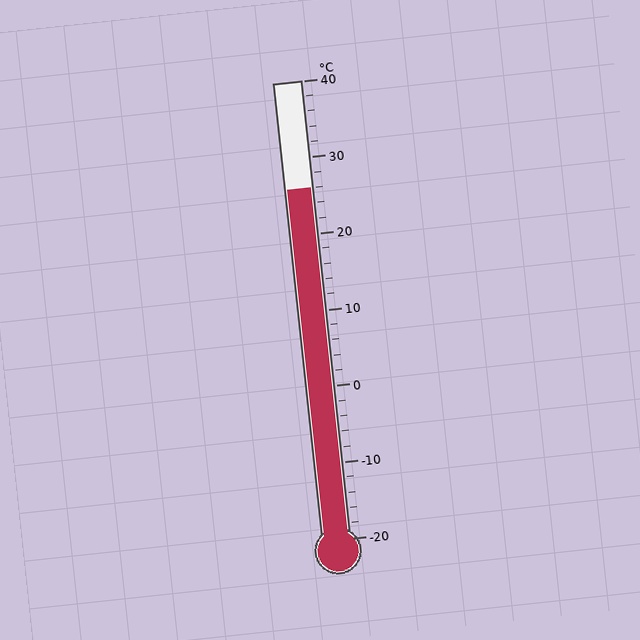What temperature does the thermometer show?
The thermometer shows approximately 26°C.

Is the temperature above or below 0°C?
The temperature is above 0°C.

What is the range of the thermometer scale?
The thermometer scale ranges from -20°C to 40°C.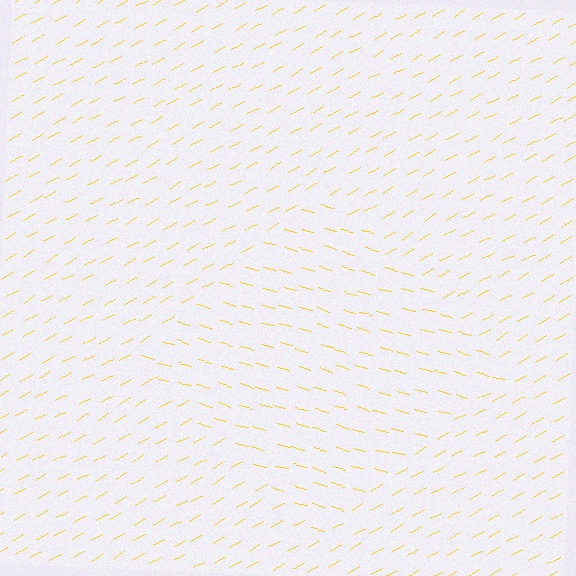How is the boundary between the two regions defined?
The boundary is defined purely by a change in line orientation (approximately 45 degrees difference). All lines are the same color and thickness.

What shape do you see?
I see a diamond.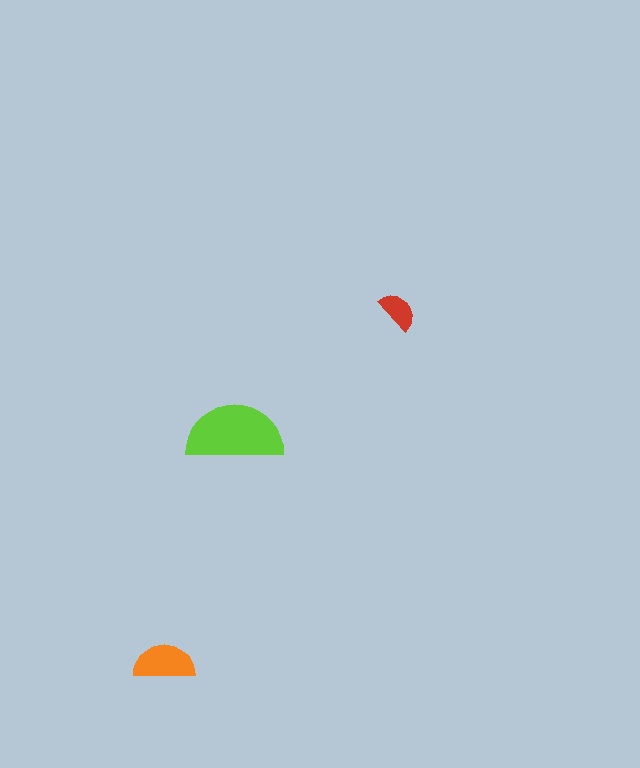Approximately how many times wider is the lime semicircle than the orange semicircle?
About 1.5 times wider.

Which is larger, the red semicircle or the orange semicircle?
The orange one.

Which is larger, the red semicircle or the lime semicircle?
The lime one.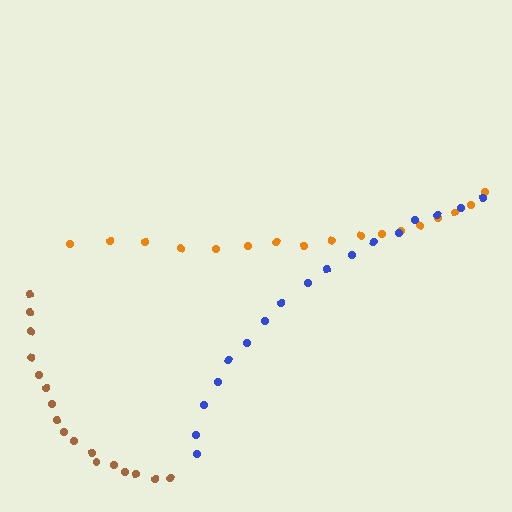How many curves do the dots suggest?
There are 3 distinct paths.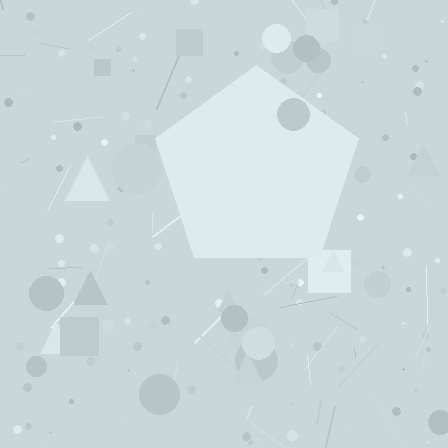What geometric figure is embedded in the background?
A pentagon is embedded in the background.